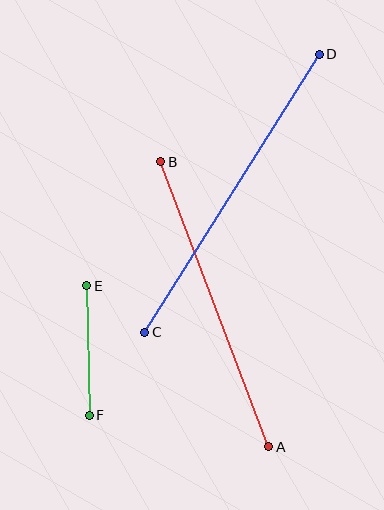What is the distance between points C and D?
The distance is approximately 329 pixels.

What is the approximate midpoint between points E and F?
The midpoint is at approximately (88, 351) pixels.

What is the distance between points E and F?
The distance is approximately 130 pixels.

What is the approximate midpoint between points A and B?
The midpoint is at approximately (215, 304) pixels.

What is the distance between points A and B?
The distance is approximately 305 pixels.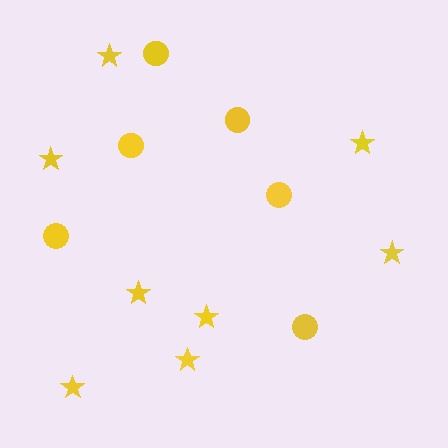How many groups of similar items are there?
There are 2 groups: one group of stars (8) and one group of circles (6).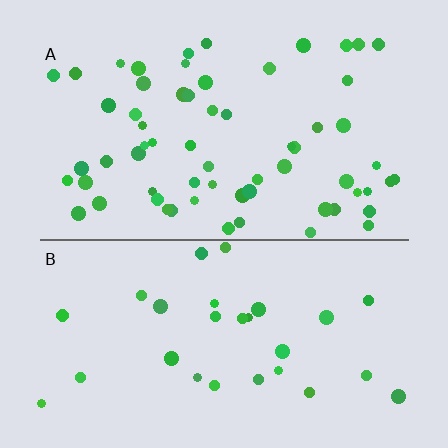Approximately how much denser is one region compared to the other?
Approximately 2.2× — region A over region B.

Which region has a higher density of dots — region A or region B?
A (the top).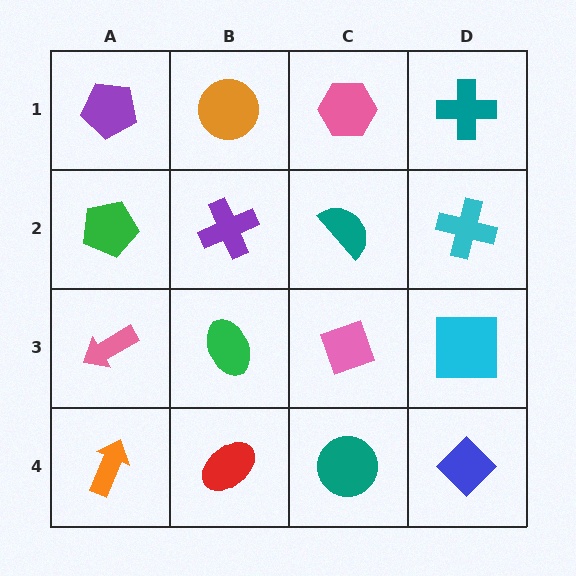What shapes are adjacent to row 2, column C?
A pink hexagon (row 1, column C), a pink diamond (row 3, column C), a purple cross (row 2, column B), a cyan cross (row 2, column D).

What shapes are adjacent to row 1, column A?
A green pentagon (row 2, column A), an orange circle (row 1, column B).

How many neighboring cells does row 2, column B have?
4.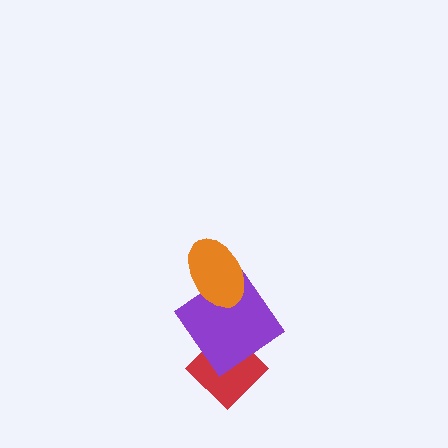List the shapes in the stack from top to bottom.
From top to bottom: the orange ellipse, the purple diamond, the red diamond.